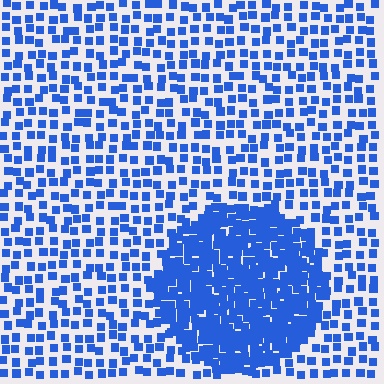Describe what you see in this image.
The image contains small blue elements arranged at two different densities. A circle-shaped region is visible where the elements are more densely packed than the surrounding area.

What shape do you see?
I see a circle.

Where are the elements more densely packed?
The elements are more densely packed inside the circle boundary.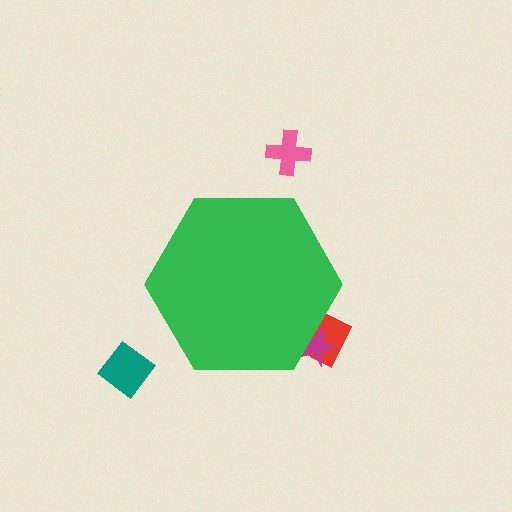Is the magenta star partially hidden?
Yes, the magenta star is partially hidden behind the green hexagon.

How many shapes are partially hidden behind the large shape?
2 shapes are partially hidden.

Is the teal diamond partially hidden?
No, the teal diamond is fully visible.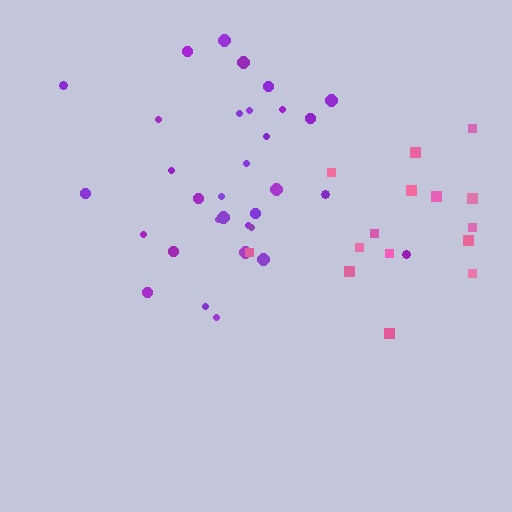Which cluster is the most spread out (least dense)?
Pink.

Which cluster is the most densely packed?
Purple.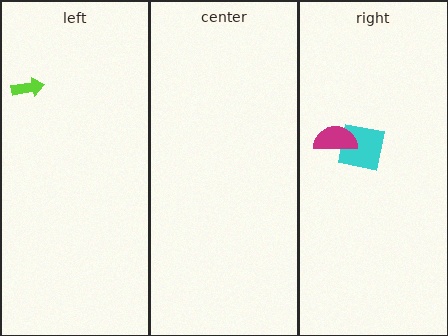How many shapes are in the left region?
1.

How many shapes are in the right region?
2.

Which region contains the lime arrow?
The left region.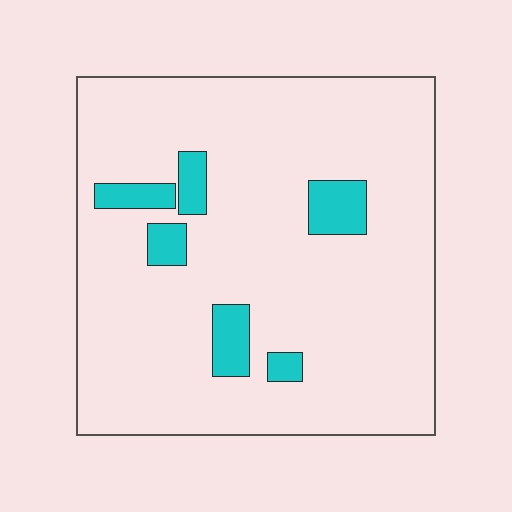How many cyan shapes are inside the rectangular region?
6.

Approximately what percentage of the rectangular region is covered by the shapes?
Approximately 10%.